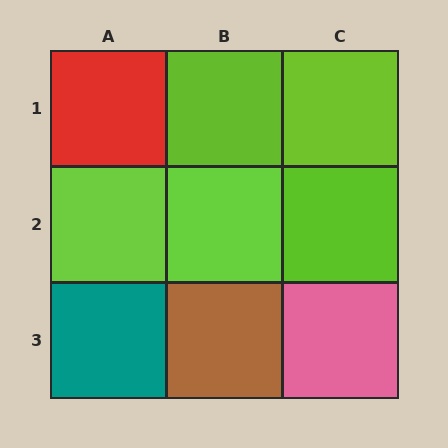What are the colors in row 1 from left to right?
Red, lime, lime.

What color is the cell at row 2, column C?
Lime.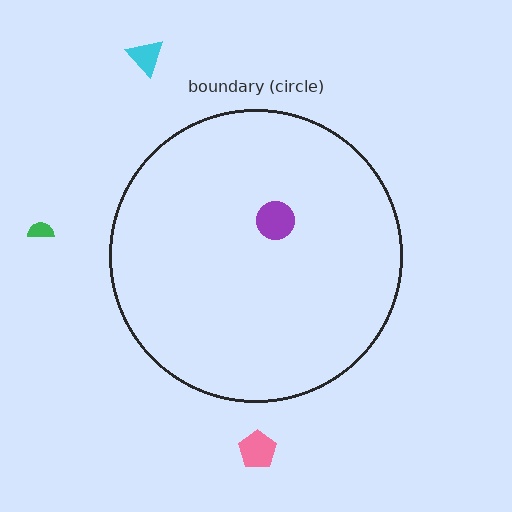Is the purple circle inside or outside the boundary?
Inside.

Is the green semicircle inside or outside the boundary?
Outside.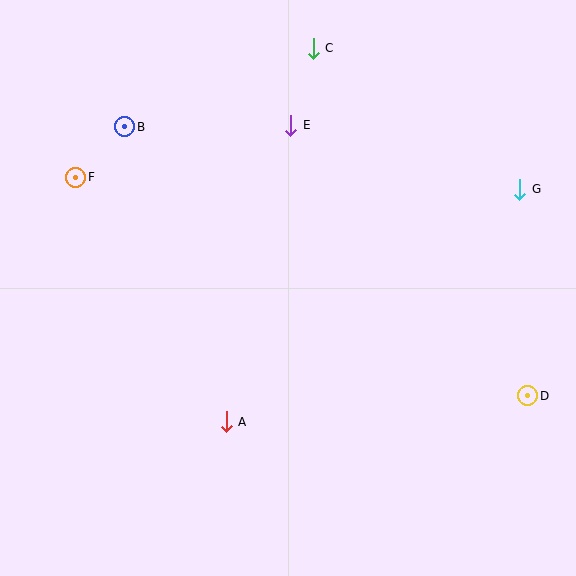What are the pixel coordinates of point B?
Point B is at (125, 127).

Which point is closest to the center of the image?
Point A at (226, 422) is closest to the center.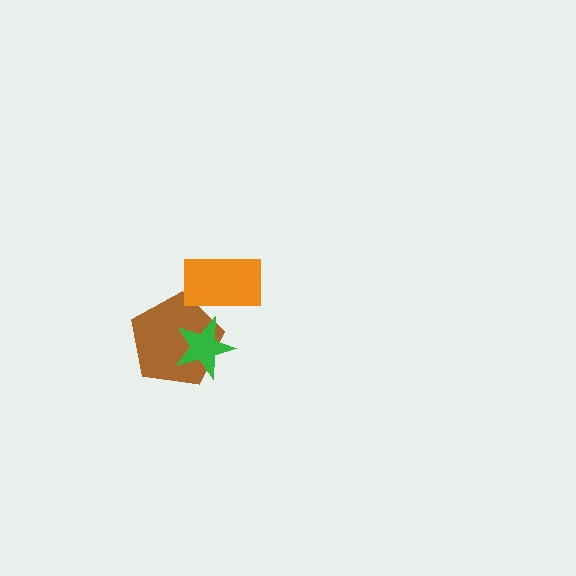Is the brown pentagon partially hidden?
Yes, it is partially covered by another shape.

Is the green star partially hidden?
No, no other shape covers it.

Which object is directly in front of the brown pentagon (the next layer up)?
The orange rectangle is directly in front of the brown pentagon.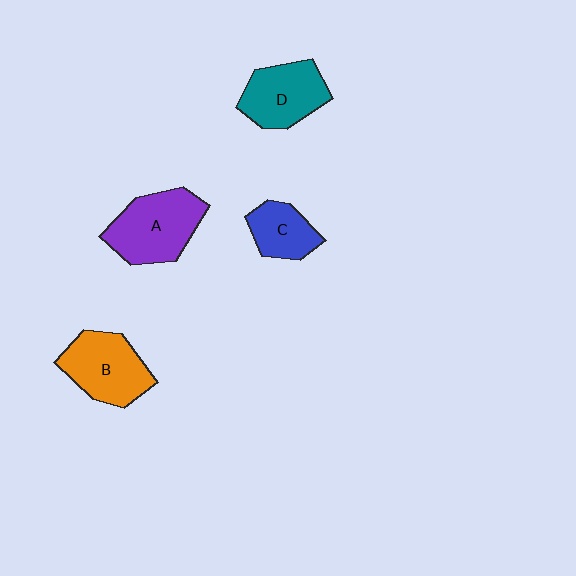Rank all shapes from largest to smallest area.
From largest to smallest: A (purple), B (orange), D (teal), C (blue).